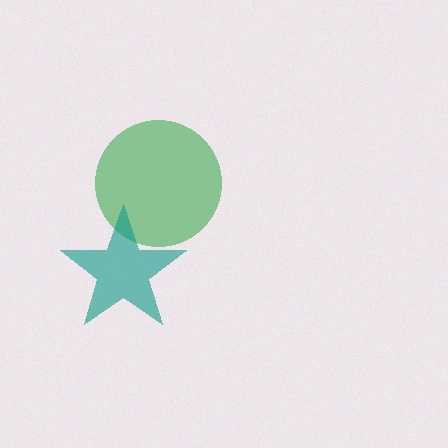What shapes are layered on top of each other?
The layered shapes are: a green circle, a teal star.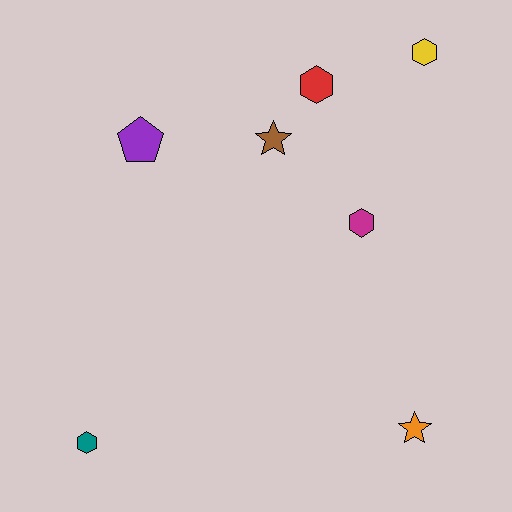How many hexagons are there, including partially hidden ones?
There are 4 hexagons.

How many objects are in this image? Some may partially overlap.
There are 7 objects.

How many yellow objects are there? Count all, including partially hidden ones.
There is 1 yellow object.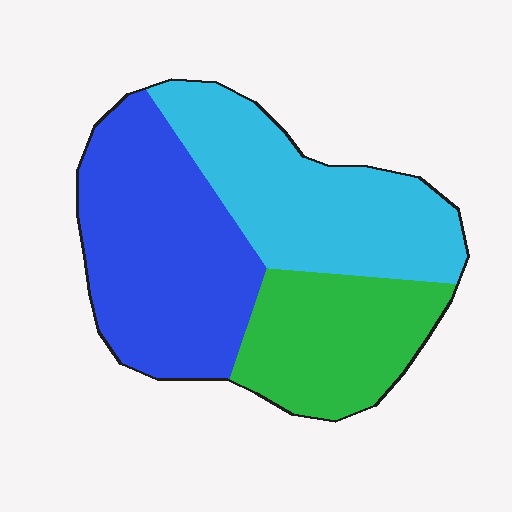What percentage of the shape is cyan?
Cyan covers 35% of the shape.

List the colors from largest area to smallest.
From largest to smallest: blue, cyan, green.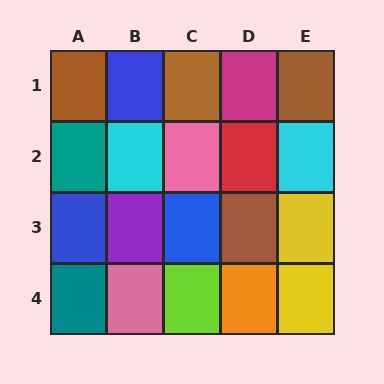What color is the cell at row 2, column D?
Red.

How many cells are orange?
1 cell is orange.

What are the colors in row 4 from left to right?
Teal, pink, lime, orange, yellow.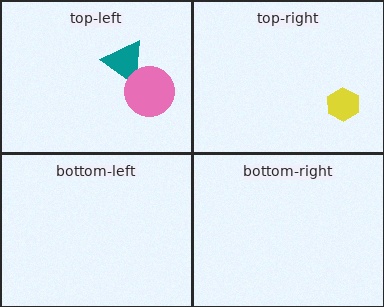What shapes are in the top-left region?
The teal triangle, the pink circle.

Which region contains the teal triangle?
The top-left region.